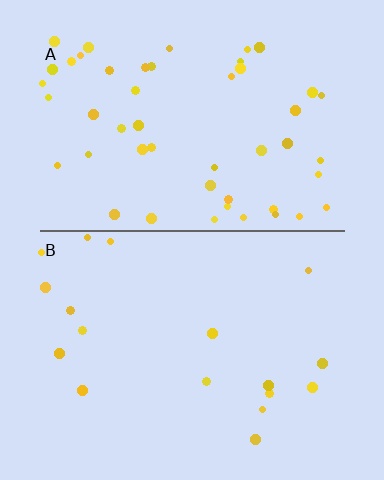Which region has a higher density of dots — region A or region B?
A (the top).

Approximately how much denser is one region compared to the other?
Approximately 2.8× — region A over region B.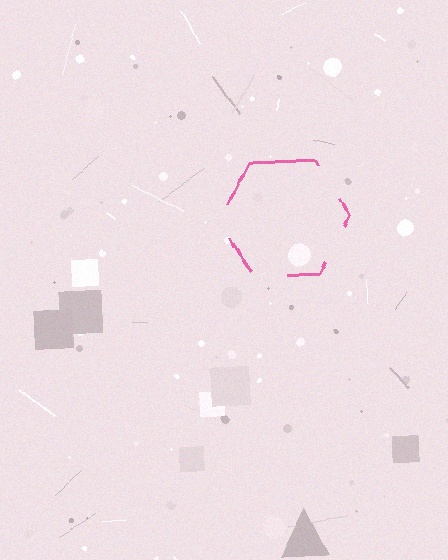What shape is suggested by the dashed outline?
The dashed outline suggests a hexagon.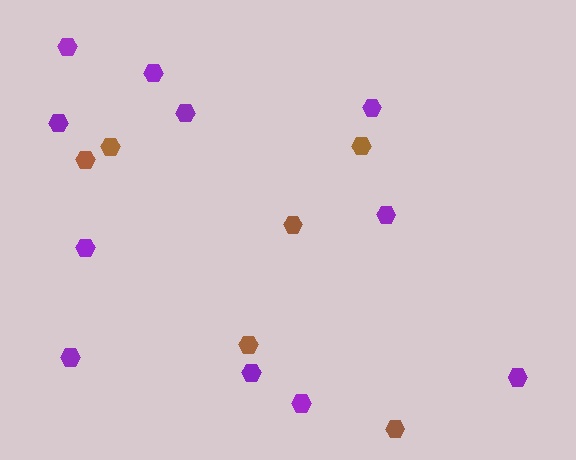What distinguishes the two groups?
There are 2 groups: one group of brown hexagons (6) and one group of purple hexagons (11).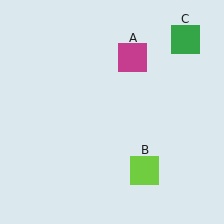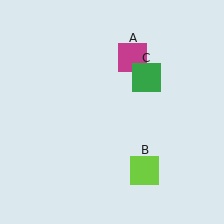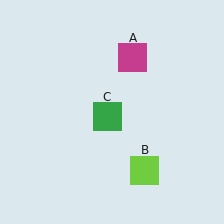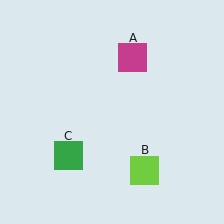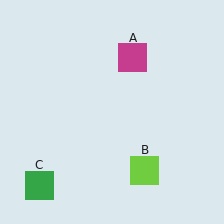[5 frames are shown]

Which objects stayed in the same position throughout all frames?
Magenta square (object A) and lime square (object B) remained stationary.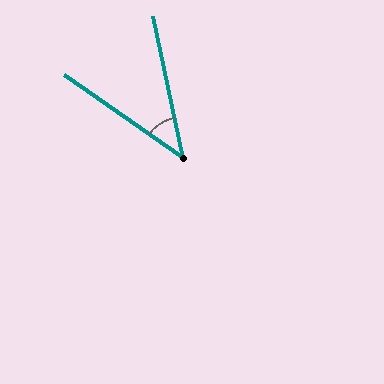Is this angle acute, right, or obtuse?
It is acute.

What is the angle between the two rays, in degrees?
Approximately 43 degrees.